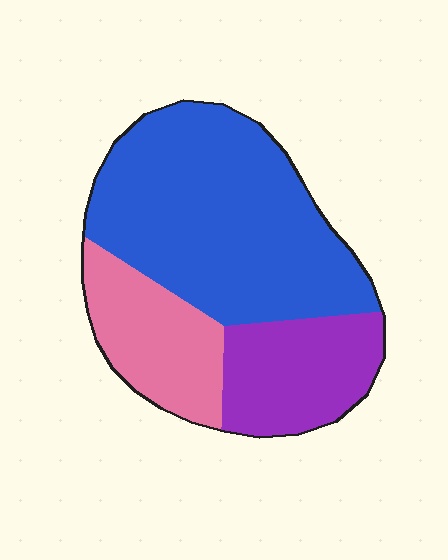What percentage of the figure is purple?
Purple takes up about one fifth (1/5) of the figure.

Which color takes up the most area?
Blue, at roughly 55%.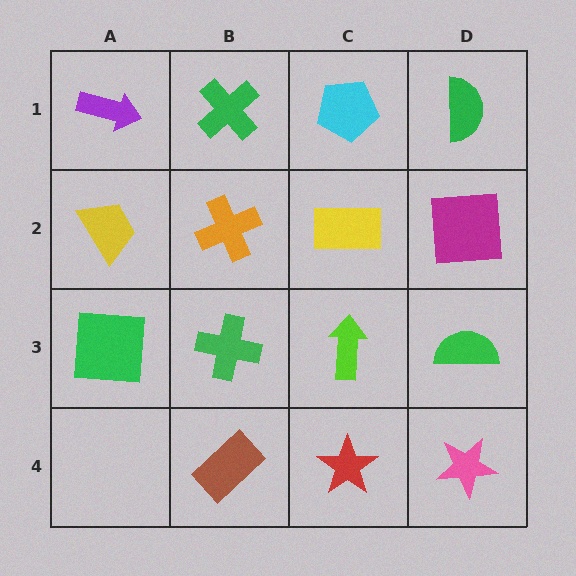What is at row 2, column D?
A magenta square.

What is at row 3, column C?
A lime arrow.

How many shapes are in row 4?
3 shapes.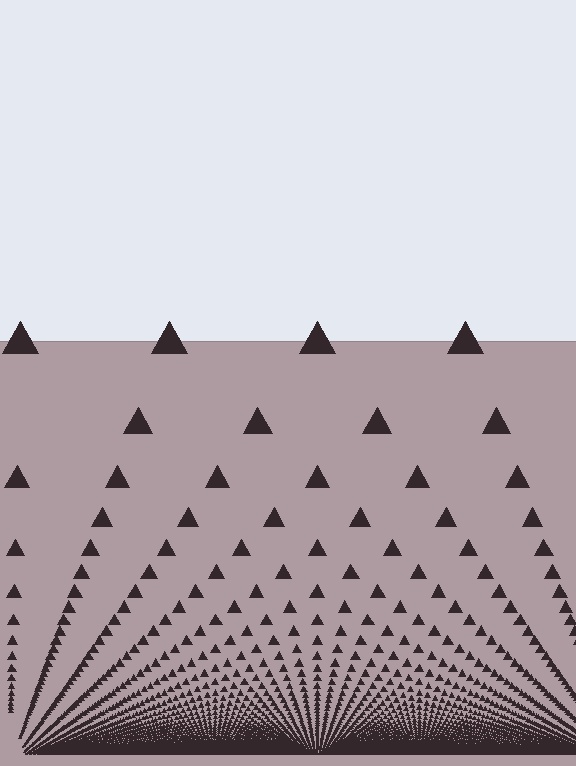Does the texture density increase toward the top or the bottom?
Density increases toward the bottom.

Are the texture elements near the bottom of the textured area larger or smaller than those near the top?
Smaller. The gradient is inverted — elements near the bottom are smaller and denser.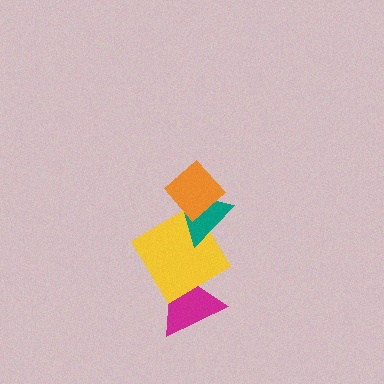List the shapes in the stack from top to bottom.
From top to bottom: the orange diamond, the teal triangle, the yellow diamond, the magenta triangle.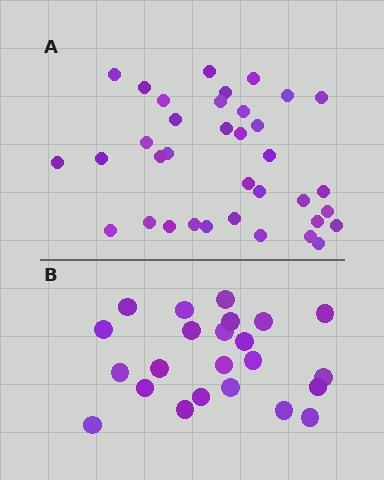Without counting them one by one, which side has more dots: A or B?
Region A (the top region) has more dots.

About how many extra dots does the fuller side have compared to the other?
Region A has approximately 15 more dots than region B.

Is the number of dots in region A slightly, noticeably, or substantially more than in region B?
Region A has substantially more. The ratio is roughly 1.6 to 1.